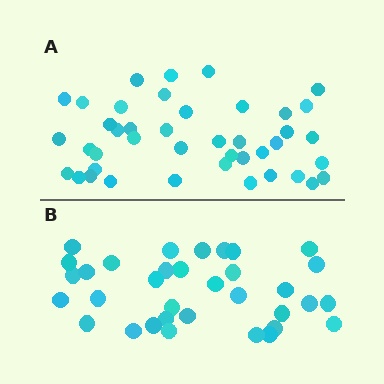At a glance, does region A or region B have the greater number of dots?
Region A (the top region) has more dots.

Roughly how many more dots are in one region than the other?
Region A has roughly 8 or so more dots than region B.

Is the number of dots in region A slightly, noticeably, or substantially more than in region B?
Region A has only slightly more — the two regions are fairly close. The ratio is roughly 1.2 to 1.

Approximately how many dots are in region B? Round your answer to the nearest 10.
About 30 dots. (The exact count is 34, which rounds to 30.)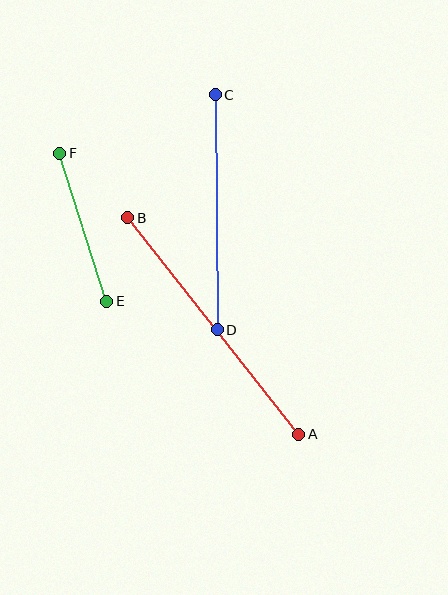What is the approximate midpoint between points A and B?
The midpoint is at approximately (213, 326) pixels.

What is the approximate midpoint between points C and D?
The midpoint is at approximately (216, 212) pixels.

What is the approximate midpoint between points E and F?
The midpoint is at approximately (83, 227) pixels.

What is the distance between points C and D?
The distance is approximately 235 pixels.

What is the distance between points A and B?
The distance is approximately 276 pixels.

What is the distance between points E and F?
The distance is approximately 155 pixels.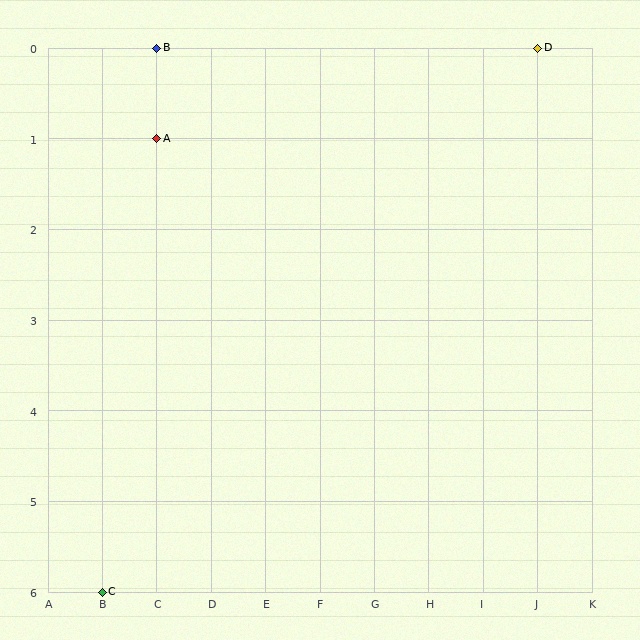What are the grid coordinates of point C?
Point C is at grid coordinates (B, 6).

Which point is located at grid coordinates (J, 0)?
Point D is at (J, 0).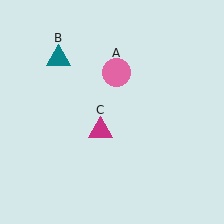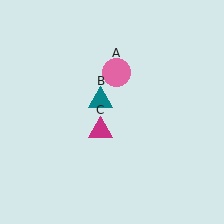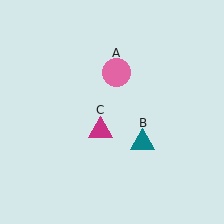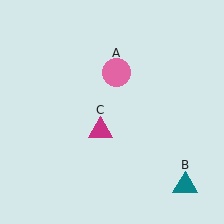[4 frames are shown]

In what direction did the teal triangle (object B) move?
The teal triangle (object B) moved down and to the right.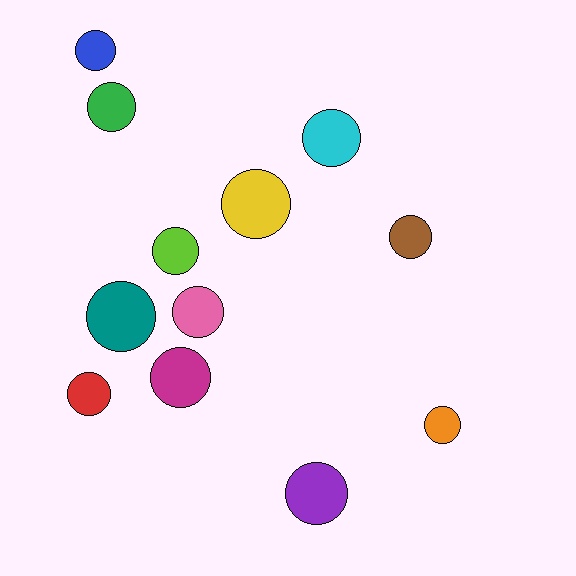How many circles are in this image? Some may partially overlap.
There are 12 circles.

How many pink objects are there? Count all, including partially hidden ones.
There is 1 pink object.